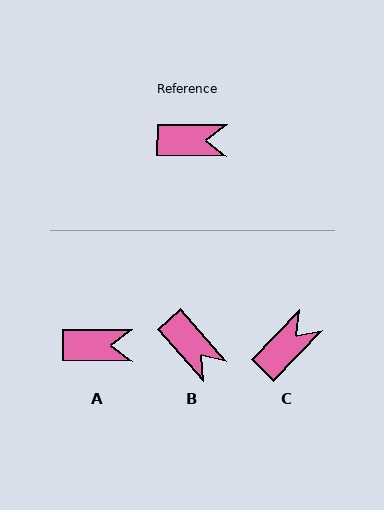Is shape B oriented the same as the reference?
No, it is off by about 49 degrees.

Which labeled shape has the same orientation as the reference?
A.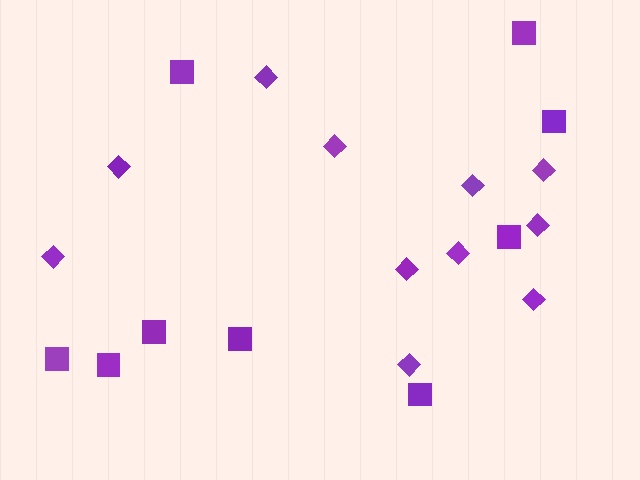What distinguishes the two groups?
There are 2 groups: one group of diamonds (11) and one group of squares (9).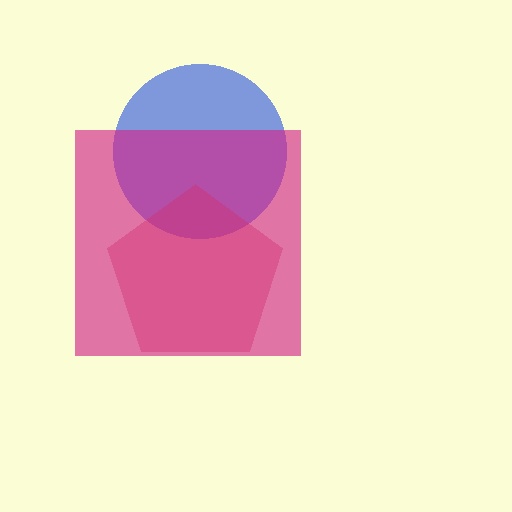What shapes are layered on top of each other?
The layered shapes are: a blue circle, a red pentagon, a magenta square.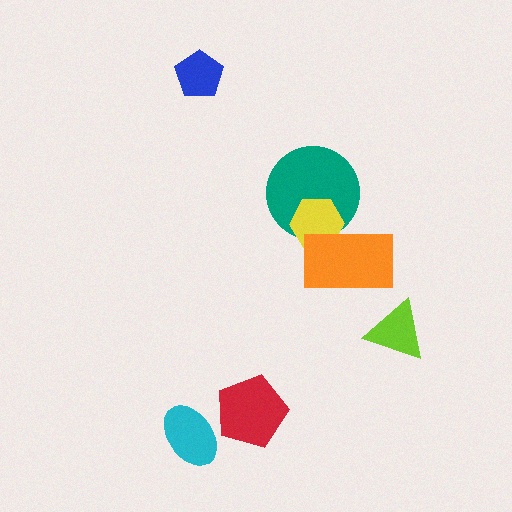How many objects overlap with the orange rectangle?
2 objects overlap with the orange rectangle.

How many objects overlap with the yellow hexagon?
2 objects overlap with the yellow hexagon.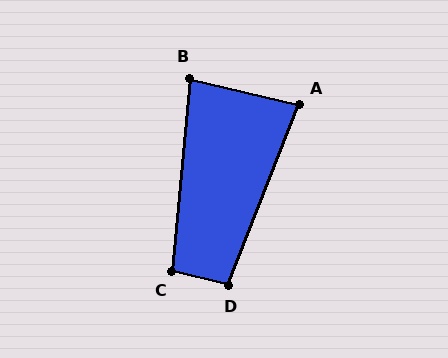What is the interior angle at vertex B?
Approximately 82 degrees (acute).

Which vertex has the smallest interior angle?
A, at approximately 82 degrees.